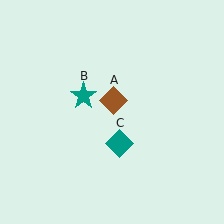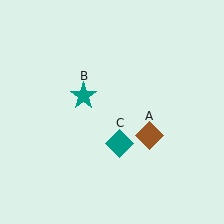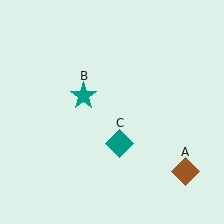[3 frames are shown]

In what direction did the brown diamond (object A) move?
The brown diamond (object A) moved down and to the right.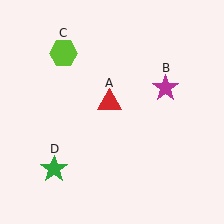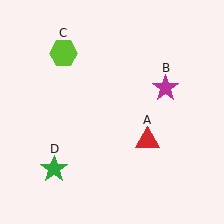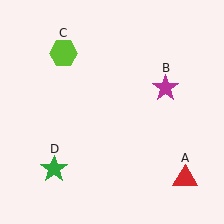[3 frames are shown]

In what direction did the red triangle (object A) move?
The red triangle (object A) moved down and to the right.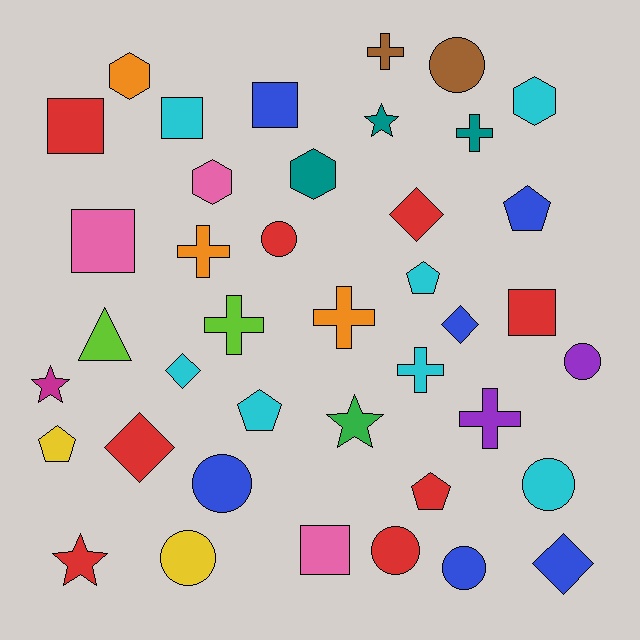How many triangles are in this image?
There is 1 triangle.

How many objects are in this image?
There are 40 objects.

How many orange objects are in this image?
There are 3 orange objects.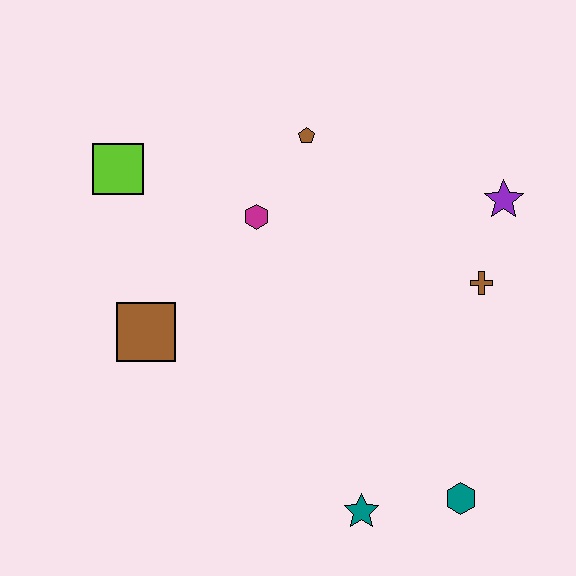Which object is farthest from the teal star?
The lime square is farthest from the teal star.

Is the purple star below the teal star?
No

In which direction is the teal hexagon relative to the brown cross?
The teal hexagon is below the brown cross.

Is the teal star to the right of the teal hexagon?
No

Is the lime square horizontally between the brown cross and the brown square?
No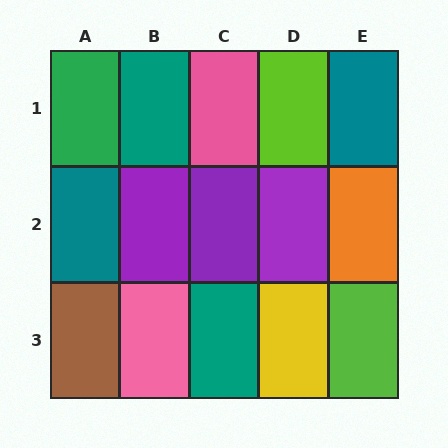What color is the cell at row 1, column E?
Teal.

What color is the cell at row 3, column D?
Yellow.